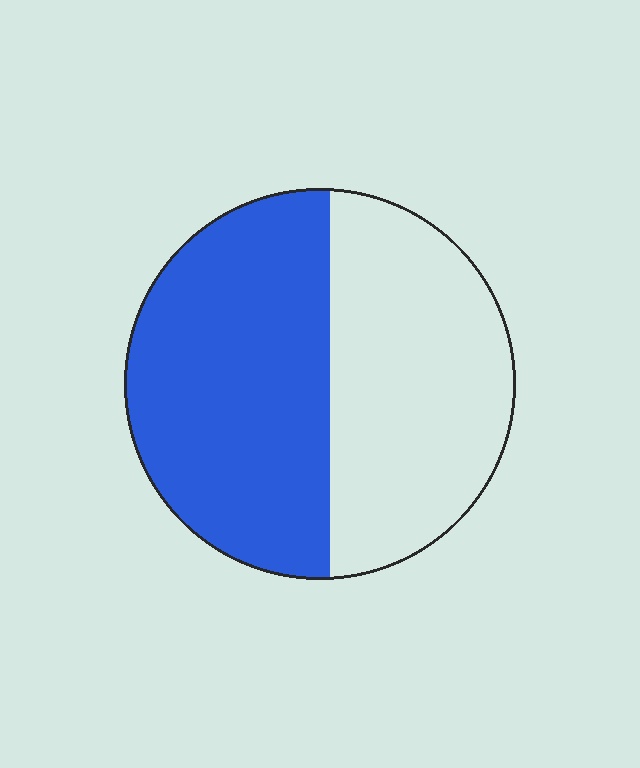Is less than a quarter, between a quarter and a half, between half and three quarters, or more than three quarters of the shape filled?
Between half and three quarters.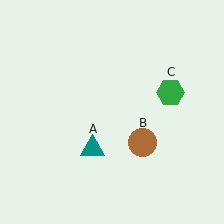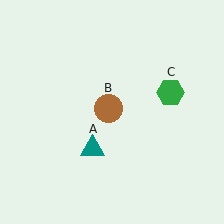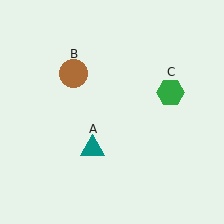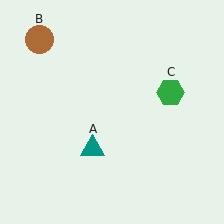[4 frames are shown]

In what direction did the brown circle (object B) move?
The brown circle (object B) moved up and to the left.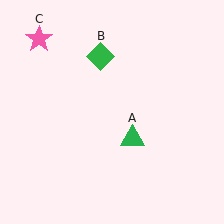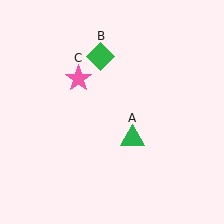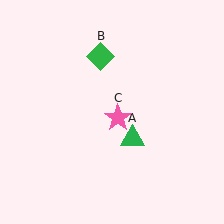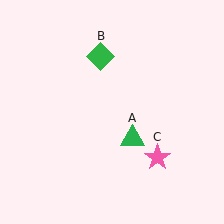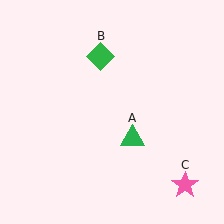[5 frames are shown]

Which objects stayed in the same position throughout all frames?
Green triangle (object A) and green diamond (object B) remained stationary.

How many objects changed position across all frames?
1 object changed position: pink star (object C).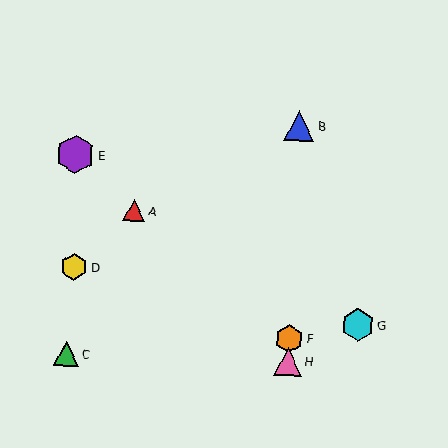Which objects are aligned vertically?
Objects B, F, H are aligned vertically.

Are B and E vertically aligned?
No, B is at x≈299 and E is at x≈76.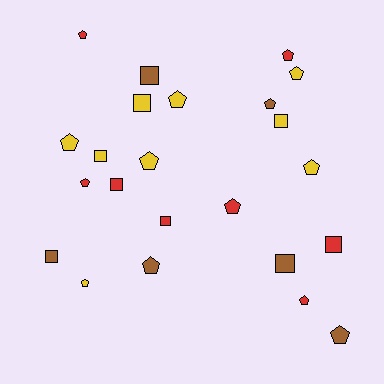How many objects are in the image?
There are 23 objects.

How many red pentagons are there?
There are 5 red pentagons.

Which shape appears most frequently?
Pentagon, with 14 objects.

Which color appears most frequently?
Yellow, with 9 objects.